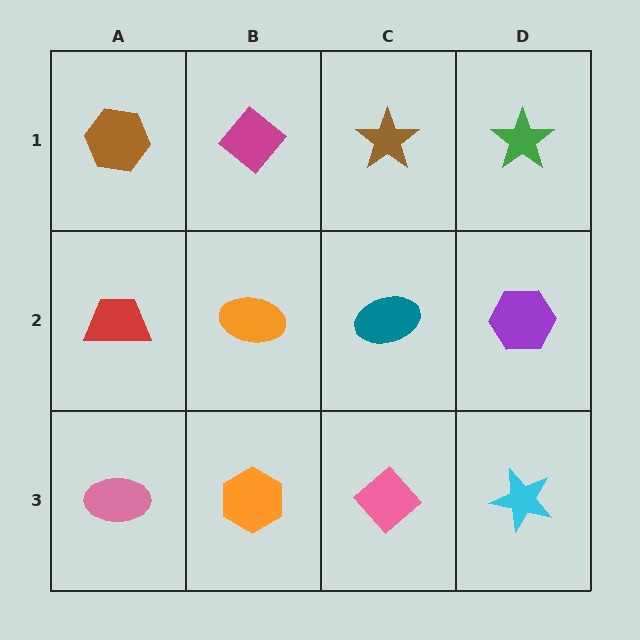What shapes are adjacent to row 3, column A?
A red trapezoid (row 2, column A), an orange hexagon (row 3, column B).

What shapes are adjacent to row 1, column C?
A teal ellipse (row 2, column C), a magenta diamond (row 1, column B), a green star (row 1, column D).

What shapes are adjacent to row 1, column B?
An orange ellipse (row 2, column B), a brown hexagon (row 1, column A), a brown star (row 1, column C).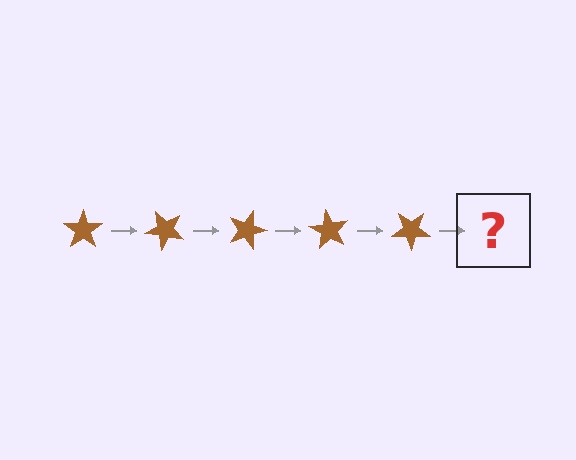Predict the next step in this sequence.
The next step is a brown star rotated 225 degrees.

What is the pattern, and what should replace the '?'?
The pattern is that the star rotates 45 degrees each step. The '?' should be a brown star rotated 225 degrees.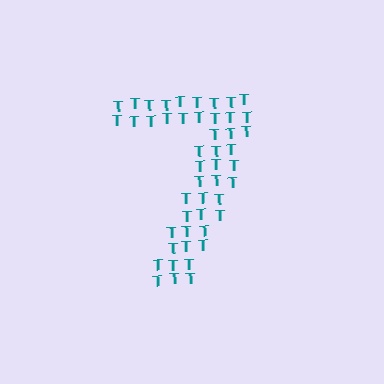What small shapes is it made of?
It is made of small letter T's.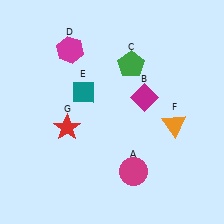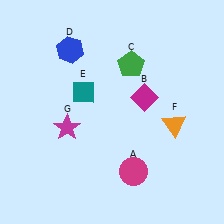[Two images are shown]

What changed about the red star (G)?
In Image 1, G is red. In Image 2, it changed to magenta.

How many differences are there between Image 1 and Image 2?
There are 2 differences between the two images.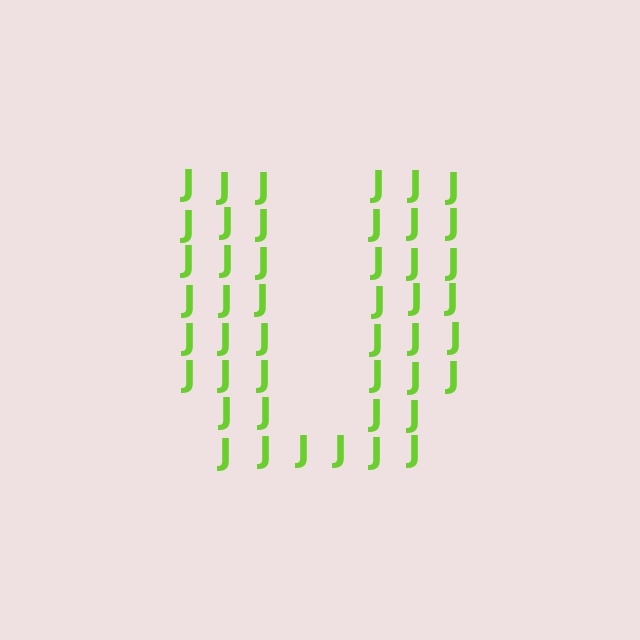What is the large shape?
The large shape is the letter U.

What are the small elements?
The small elements are letter J's.